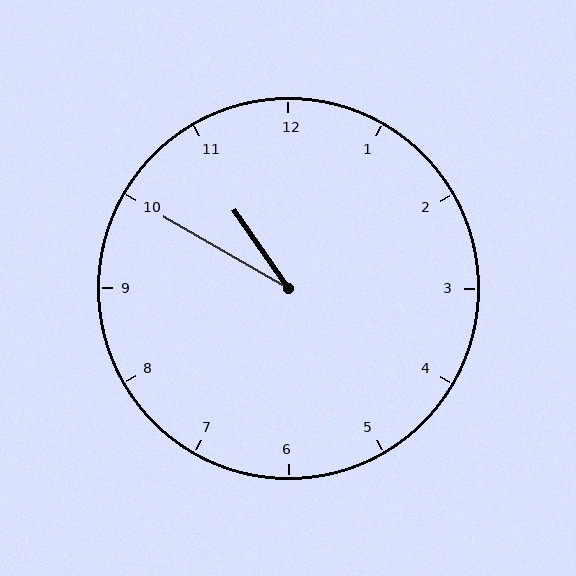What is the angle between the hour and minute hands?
Approximately 25 degrees.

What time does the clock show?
10:50.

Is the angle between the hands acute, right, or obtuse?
It is acute.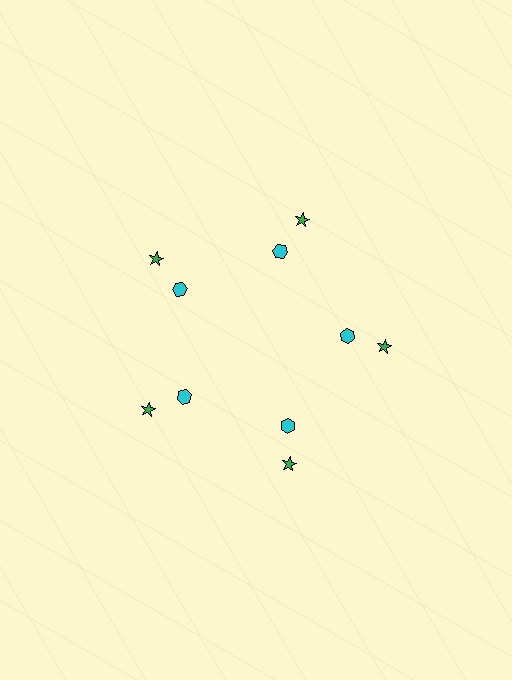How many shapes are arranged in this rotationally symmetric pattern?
There are 10 shapes, arranged in 5 groups of 2.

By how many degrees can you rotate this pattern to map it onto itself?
The pattern maps onto itself every 72 degrees of rotation.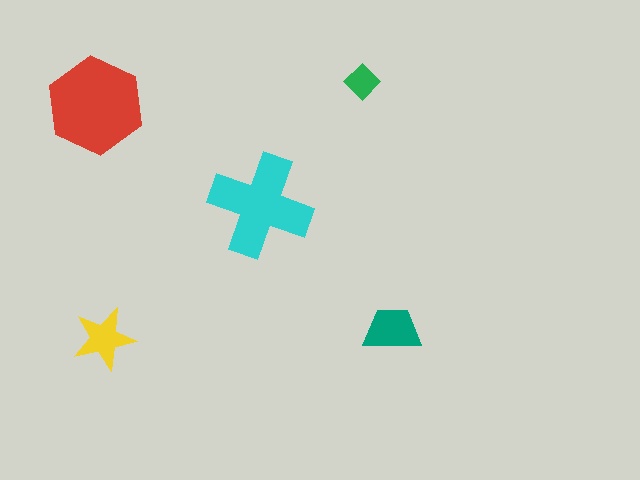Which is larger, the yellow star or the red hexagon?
The red hexagon.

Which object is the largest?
The red hexagon.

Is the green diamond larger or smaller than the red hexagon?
Smaller.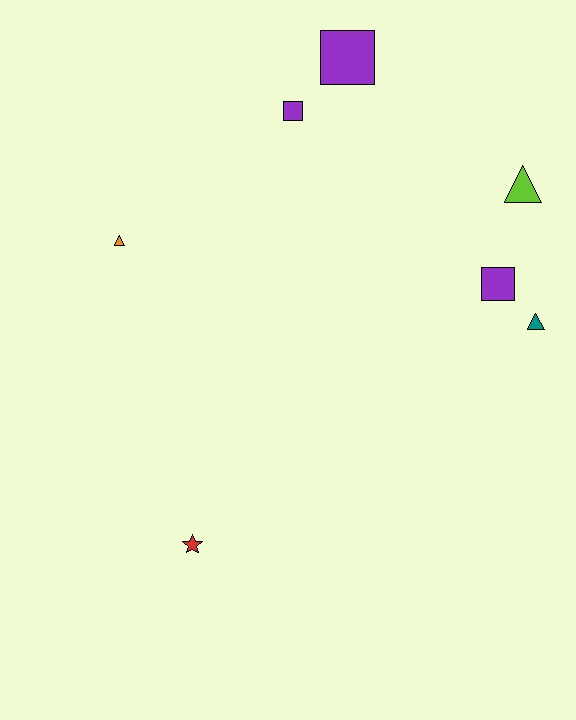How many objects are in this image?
There are 7 objects.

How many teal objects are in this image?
There is 1 teal object.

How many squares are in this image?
There are 3 squares.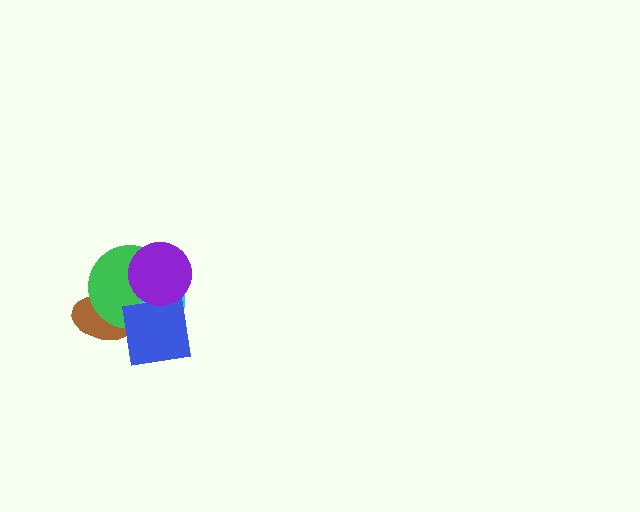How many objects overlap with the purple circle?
2 objects overlap with the purple circle.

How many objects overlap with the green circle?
4 objects overlap with the green circle.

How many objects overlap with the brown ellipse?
2 objects overlap with the brown ellipse.